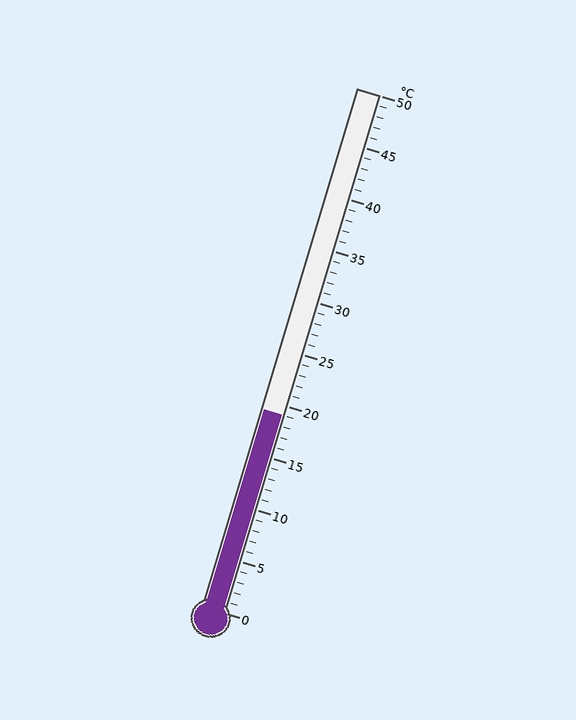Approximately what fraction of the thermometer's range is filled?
The thermometer is filled to approximately 40% of its range.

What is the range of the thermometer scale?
The thermometer scale ranges from 0°C to 50°C.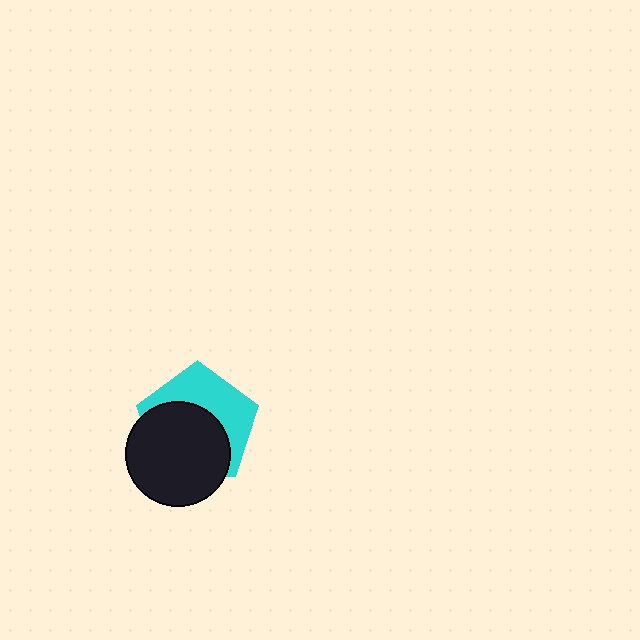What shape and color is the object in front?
The object in front is a black circle.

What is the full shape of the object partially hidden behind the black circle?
The partially hidden object is a cyan pentagon.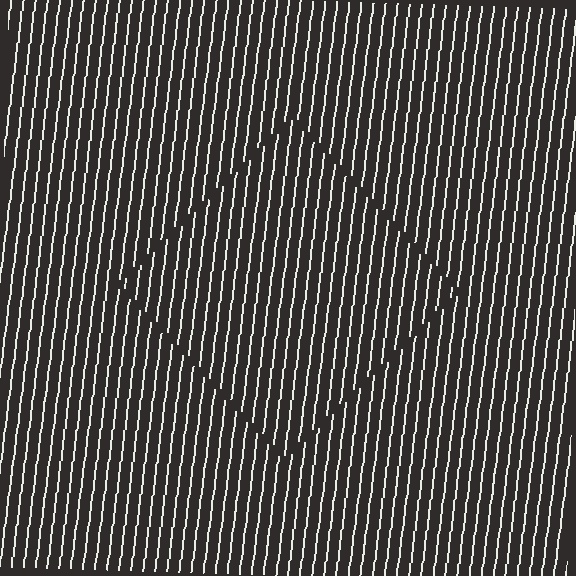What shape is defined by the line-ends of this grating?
An illusory square. The interior of the shape contains the same grating, shifted by half a period — the contour is defined by the phase discontinuity where line-ends from the inner and outer gratings abut.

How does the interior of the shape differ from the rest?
The interior of the shape contains the same grating, shifted by half a period — the contour is defined by the phase discontinuity where line-ends from the inner and outer gratings abut.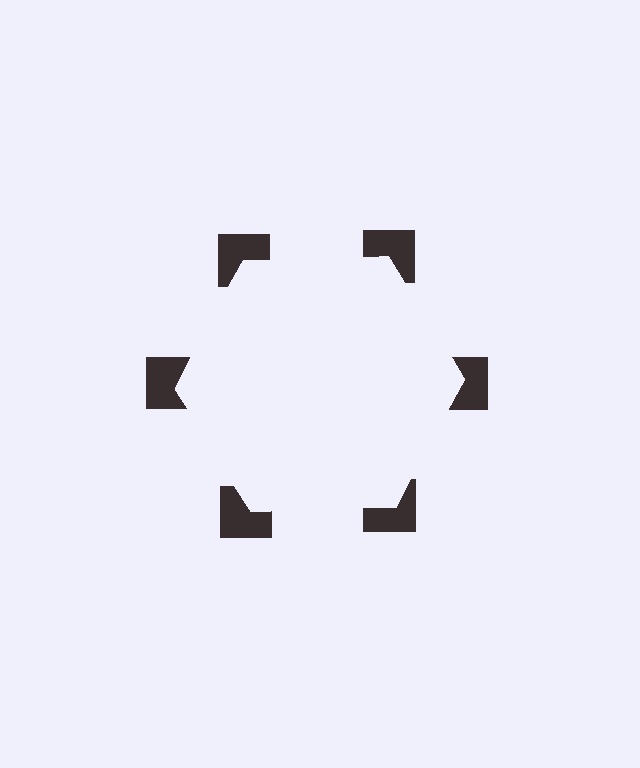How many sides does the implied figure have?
6 sides.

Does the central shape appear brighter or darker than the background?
It typically appears slightly brighter than the background, even though no actual brightness change is drawn.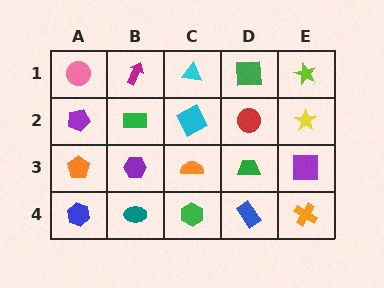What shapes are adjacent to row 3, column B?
A green rectangle (row 2, column B), a teal ellipse (row 4, column B), an orange pentagon (row 3, column A), an orange semicircle (row 3, column C).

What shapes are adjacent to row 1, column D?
A red circle (row 2, column D), a cyan triangle (row 1, column C), a lime star (row 1, column E).